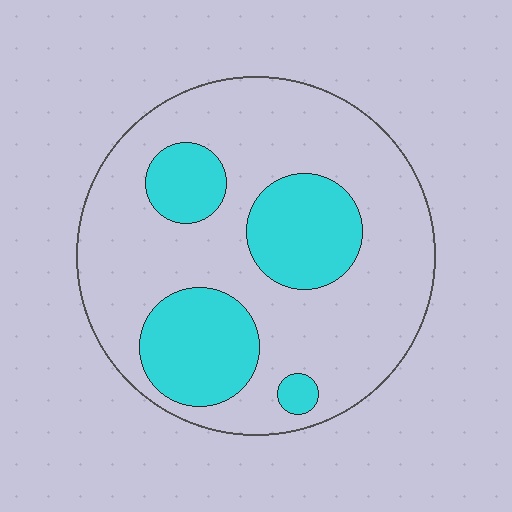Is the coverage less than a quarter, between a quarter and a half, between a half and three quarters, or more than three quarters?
Between a quarter and a half.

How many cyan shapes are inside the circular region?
4.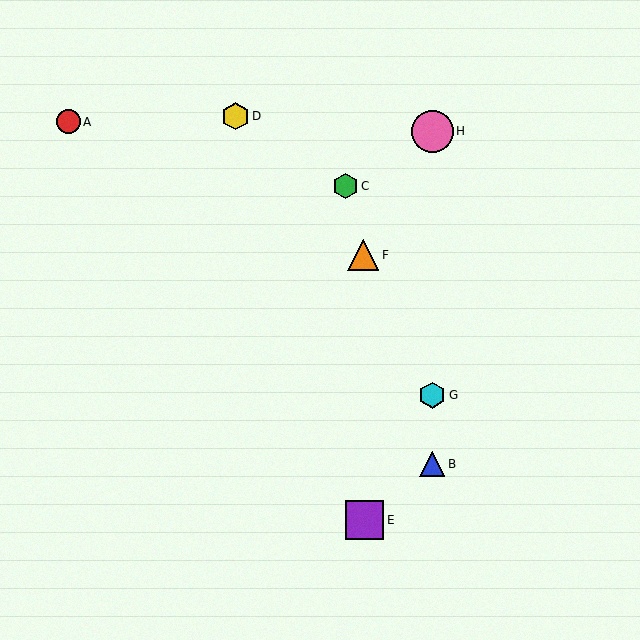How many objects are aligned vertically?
3 objects (B, G, H) are aligned vertically.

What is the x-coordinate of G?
Object G is at x≈432.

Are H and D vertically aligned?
No, H is at x≈432 and D is at x≈236.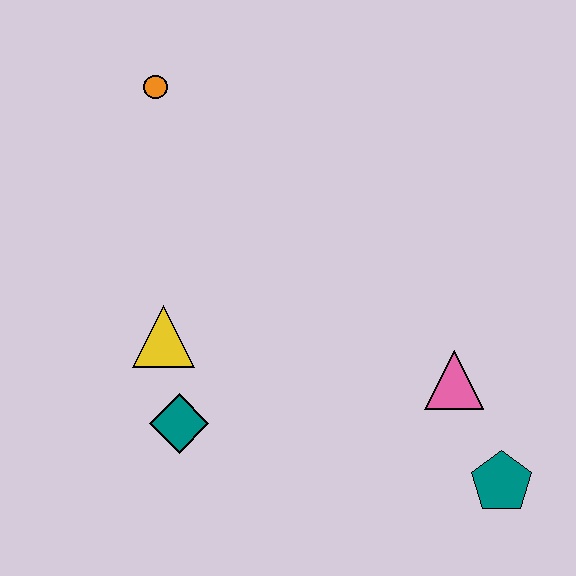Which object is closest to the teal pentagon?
The pink triangle is closest to the teal pentagon.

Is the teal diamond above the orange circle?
No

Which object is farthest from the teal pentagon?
The orange circle is farthest from the teal pentagon.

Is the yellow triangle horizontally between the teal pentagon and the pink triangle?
No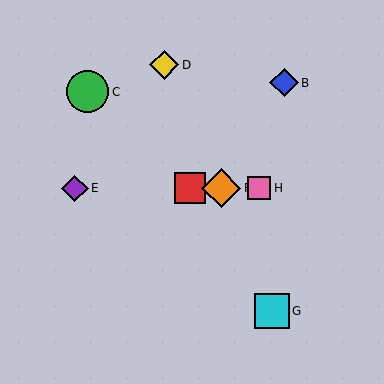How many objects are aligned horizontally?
4 objects (A, E, F, H) are aligned horizontally.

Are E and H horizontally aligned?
Yes, both are at y≈188.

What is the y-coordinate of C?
Object C is at y≈92.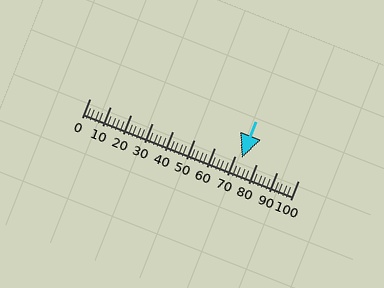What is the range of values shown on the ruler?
The ruler shows values from 0 to 100.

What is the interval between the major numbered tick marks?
The major tick marks are spaced 10 units apart.